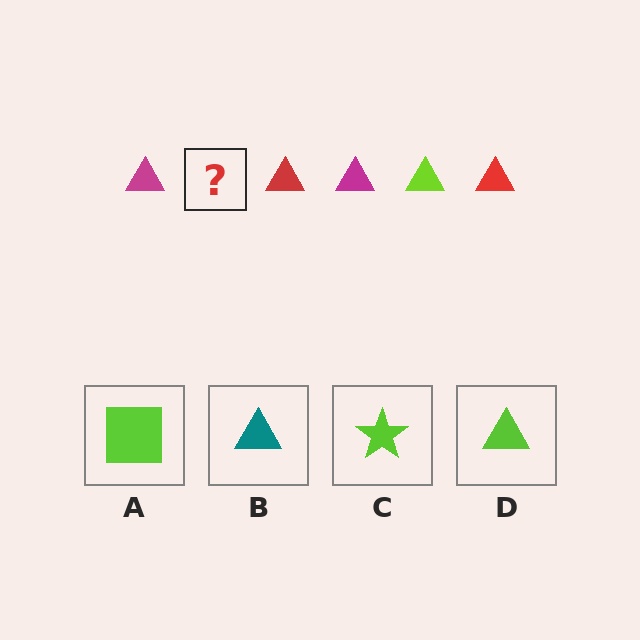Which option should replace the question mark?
Option D.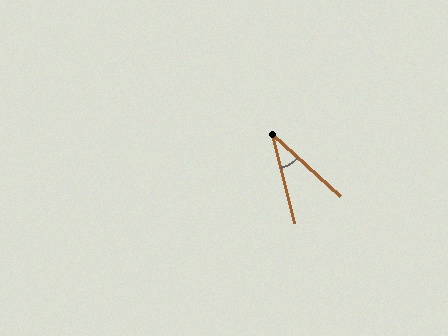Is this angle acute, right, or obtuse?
It is acute.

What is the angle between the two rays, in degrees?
Approximately 34 degrees.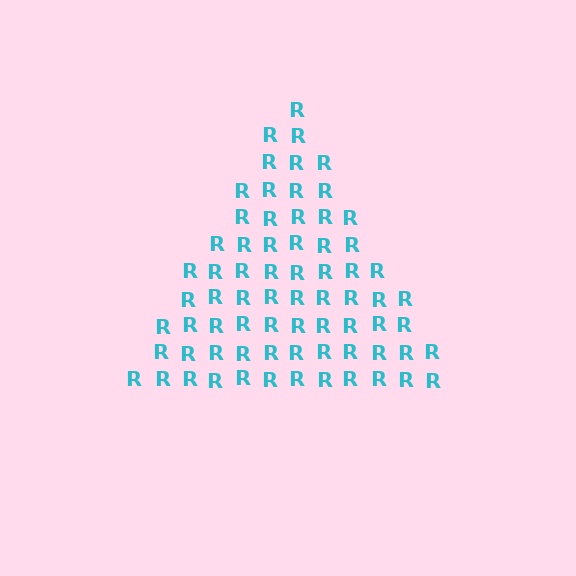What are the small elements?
The small elements are letter R's.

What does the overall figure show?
The overall figure shows a triangle.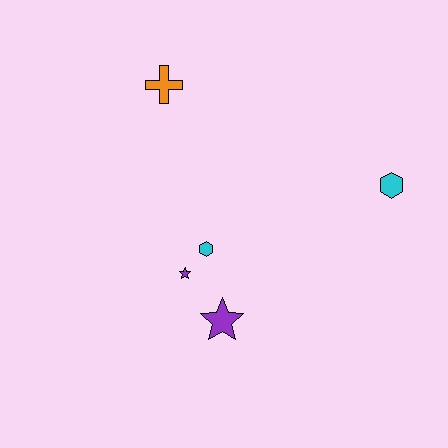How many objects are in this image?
There are 5 objects.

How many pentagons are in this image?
There are no pentagons.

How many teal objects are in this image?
There are no teal objects.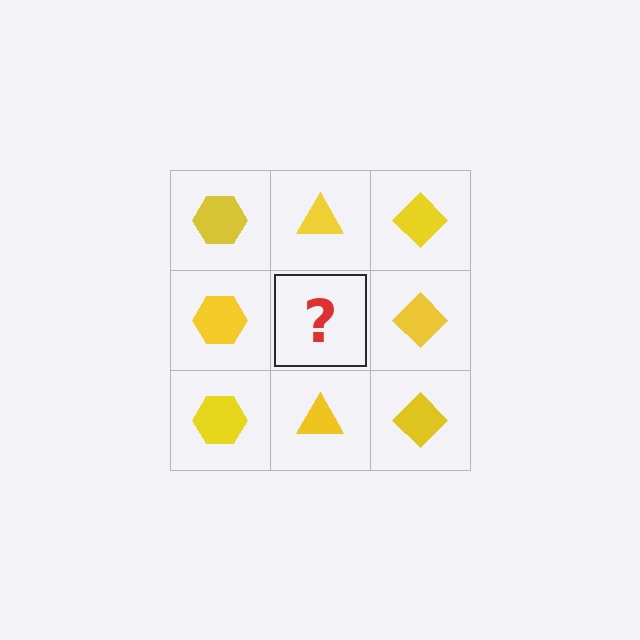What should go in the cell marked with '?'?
The missing cell should contain a yellow triangle.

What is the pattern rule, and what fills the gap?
The rule is that each column has a consistent shape. The gap should be filled with a yellow triangle.